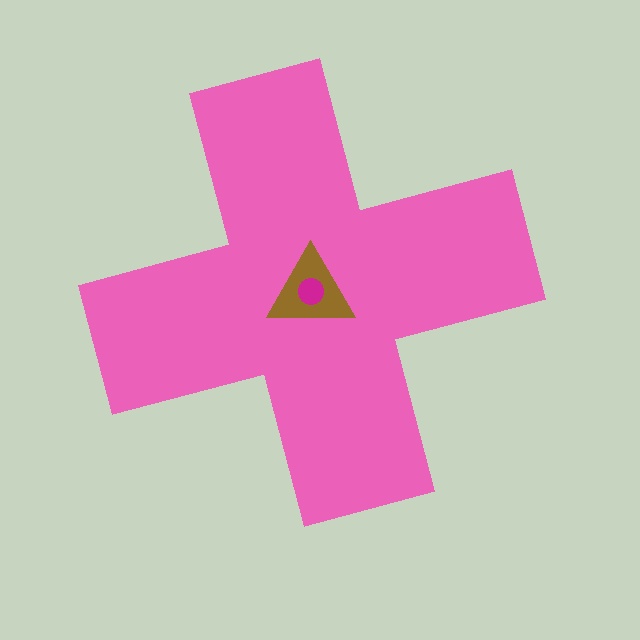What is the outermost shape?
The pink cross.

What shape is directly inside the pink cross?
The brown triangle.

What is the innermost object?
The magenta circle.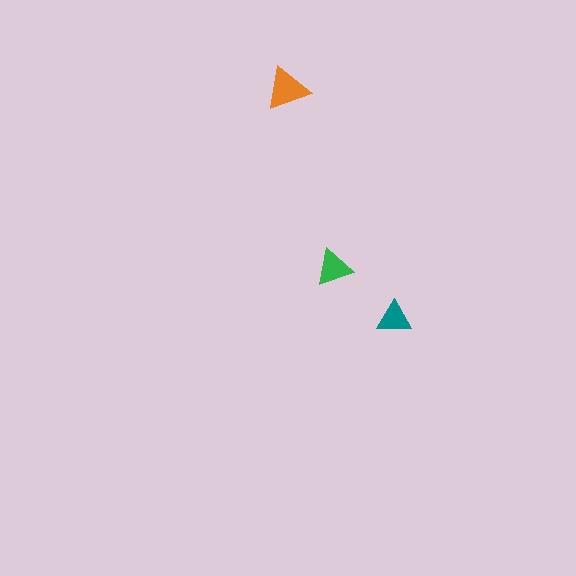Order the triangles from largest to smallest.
the orange one, the green one, the teal one.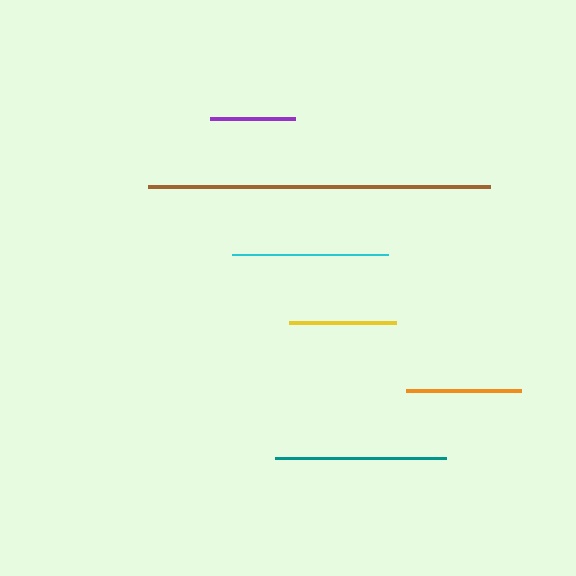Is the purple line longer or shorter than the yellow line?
The yellow line is longer than the purple line.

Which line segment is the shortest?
The purple line is the shortest at approximately 85 pixels.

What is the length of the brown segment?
The brown segment is approximately 342 pixels long.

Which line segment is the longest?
The brown line is the longest at approximately 342 pixels.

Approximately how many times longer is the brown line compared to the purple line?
The brown line is approximately 4.0 times the length of the purple line.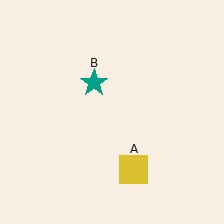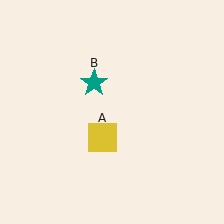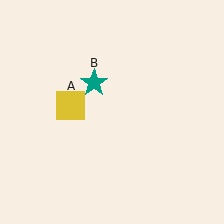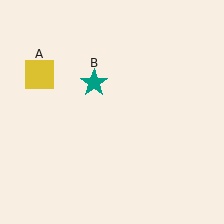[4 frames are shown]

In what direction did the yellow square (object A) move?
The yellow square (object A) moved up and to the left.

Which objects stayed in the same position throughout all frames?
Teal star (object B) remained stationary.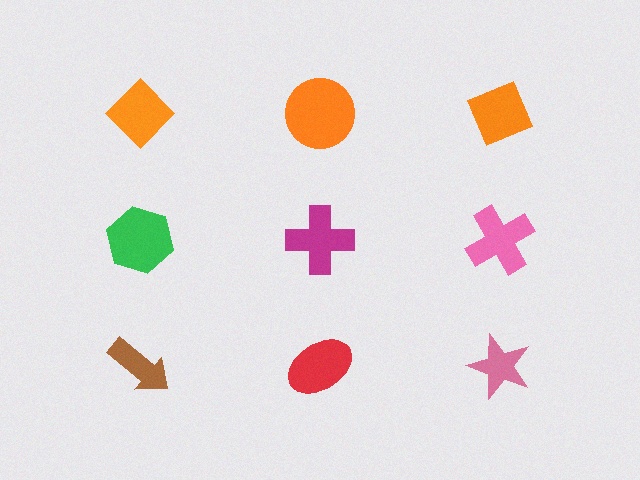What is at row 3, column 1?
A brown arrow.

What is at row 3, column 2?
A red ellipse.